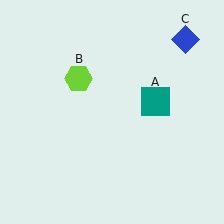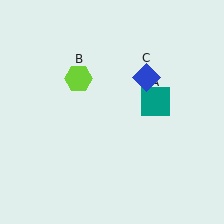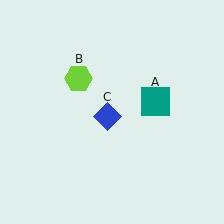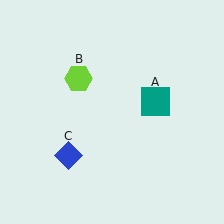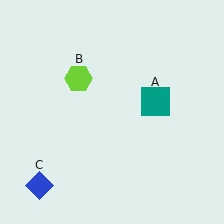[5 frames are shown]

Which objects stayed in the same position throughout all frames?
Teal square (object A) and lime hexagon (object B) remained stationary.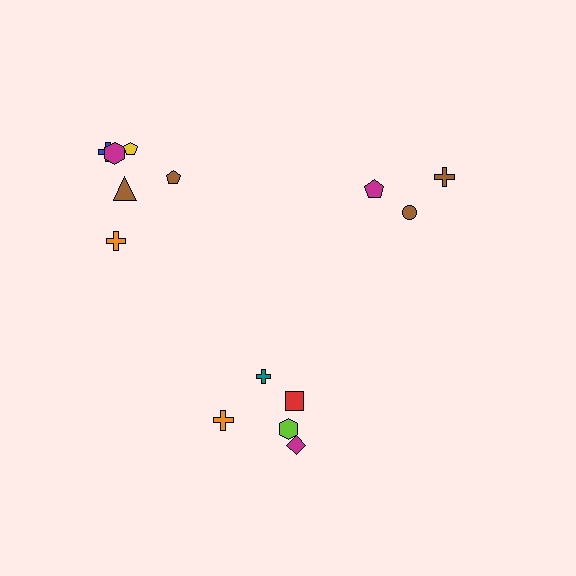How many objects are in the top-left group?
There are 6 objects.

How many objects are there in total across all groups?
There are 14 objects.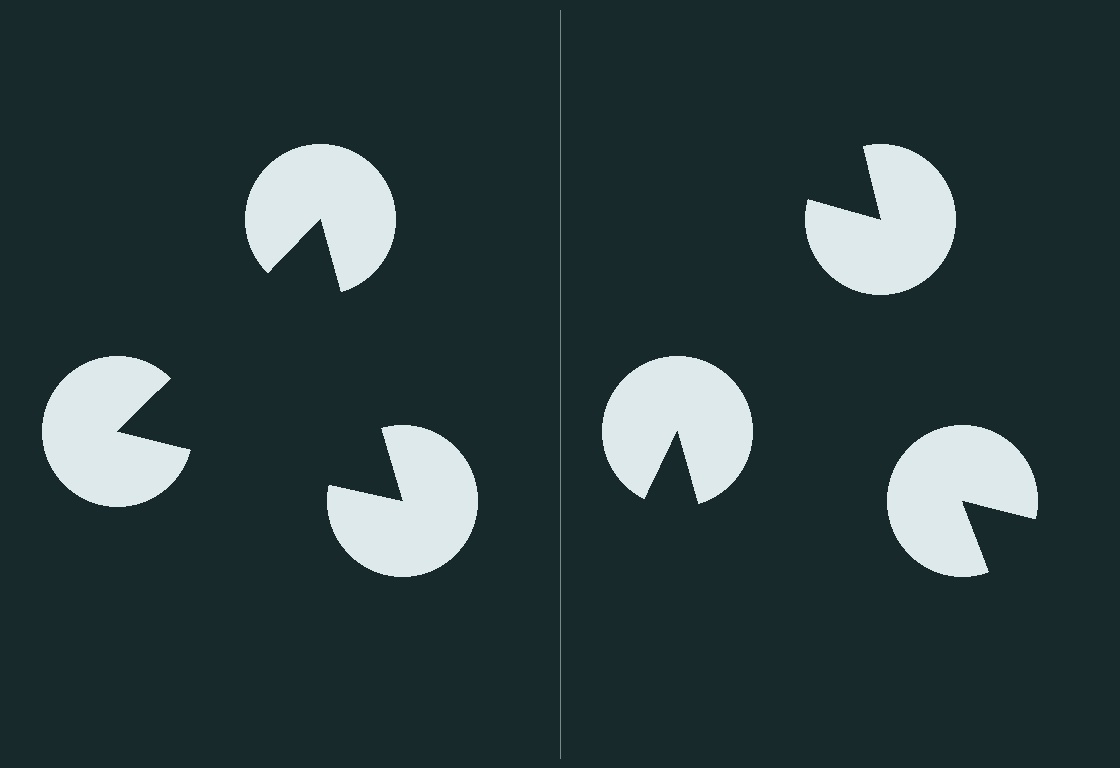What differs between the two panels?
The pac-man discs are positioned identically on both sides; only the wedge orientations differ. On the left they align to a triangle; on the right they are misaligned.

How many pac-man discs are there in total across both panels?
6 — 3 on each side.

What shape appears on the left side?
An illusory triangle.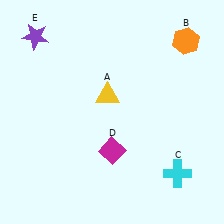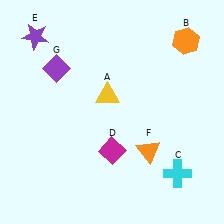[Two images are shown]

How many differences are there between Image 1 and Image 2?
There are 2 differences between the two images.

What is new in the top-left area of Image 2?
A purple diamond (G) was added in the top-left area of Image 2.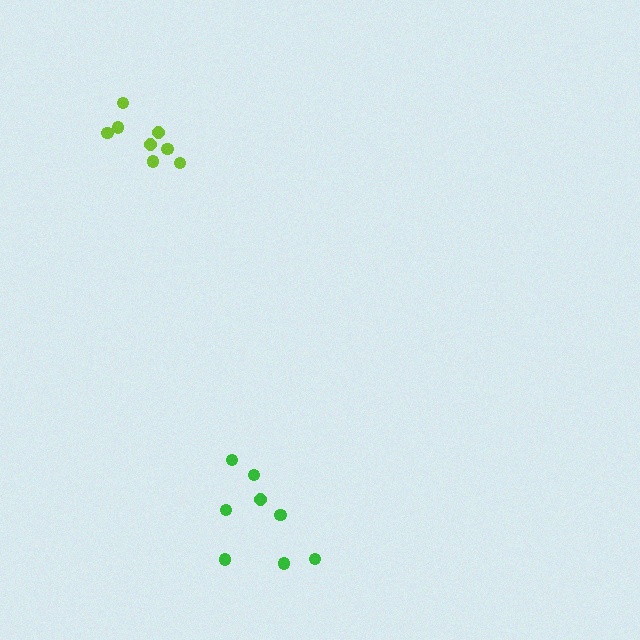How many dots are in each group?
Group 1: 8 dots, Group 2: 8 dots (16 total).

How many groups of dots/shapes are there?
There are 2 groups.